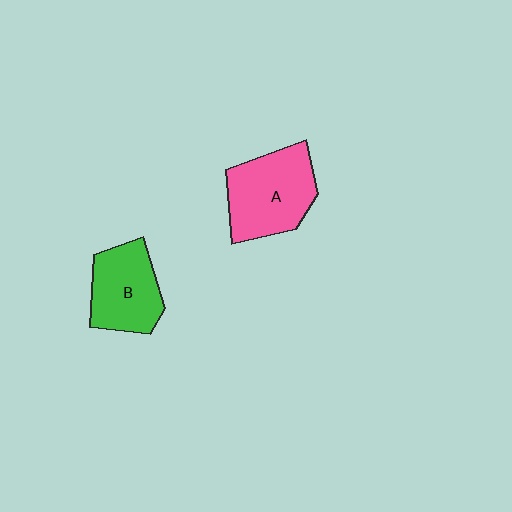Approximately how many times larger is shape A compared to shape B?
Approximately 1.2 times.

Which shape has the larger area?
Shape A (pink).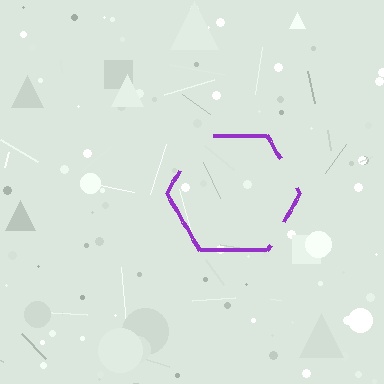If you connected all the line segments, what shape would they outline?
They would outline a hexagon.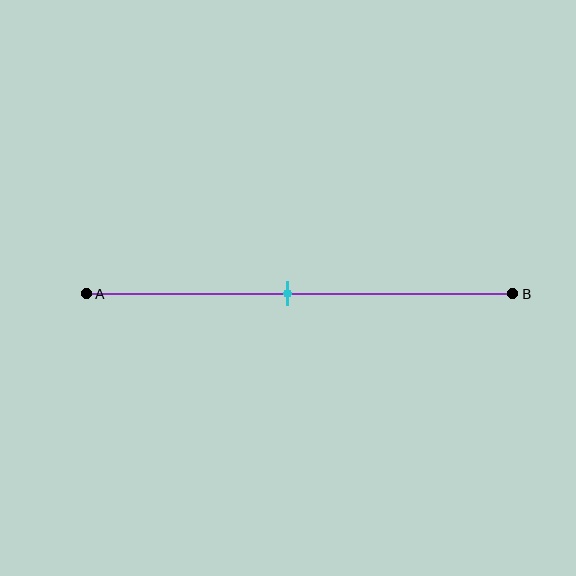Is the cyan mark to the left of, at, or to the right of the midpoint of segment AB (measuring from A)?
The cyan mark is approximately at the midpoint of segment AB.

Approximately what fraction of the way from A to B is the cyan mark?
The cyan mark is approximately 45% of the way from A to B.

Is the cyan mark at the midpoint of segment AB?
Yes, the mark is approximately at the midpoint.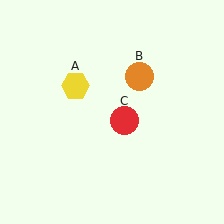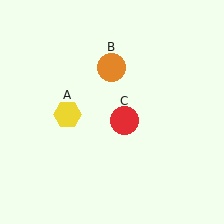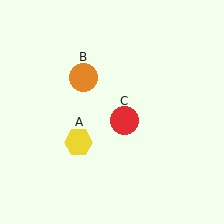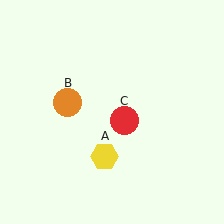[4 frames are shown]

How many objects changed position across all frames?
2 objects changed position: yellow hexagon (object A), orange circle (object B).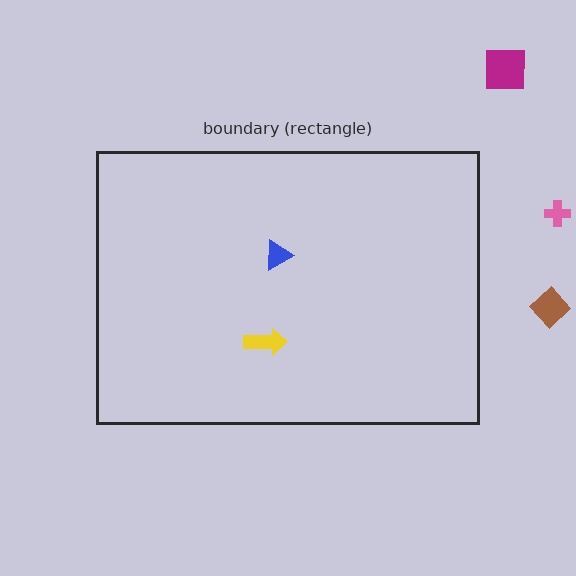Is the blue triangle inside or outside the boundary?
Inside.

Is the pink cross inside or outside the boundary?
Outside.